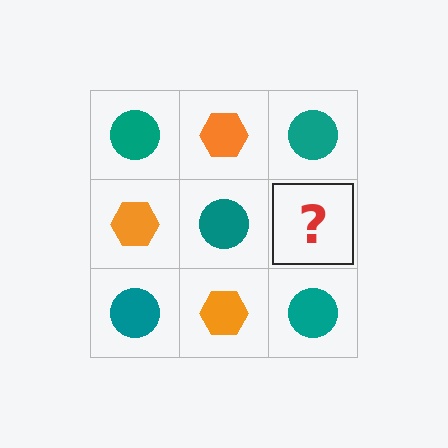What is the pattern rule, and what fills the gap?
The rule is that it alternates teal circle and orange hexagon in a checkerboard pattern. The gap should be filled with an orange hexagon.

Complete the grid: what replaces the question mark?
The question mark should be replaced with an orange hexagon.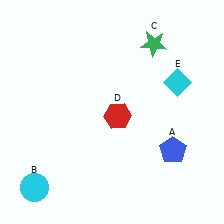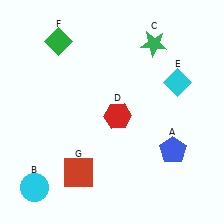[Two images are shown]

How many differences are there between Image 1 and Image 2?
There are 2 differences between the two images.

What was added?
A green diamond (F), a red square (G) were added in Image 2.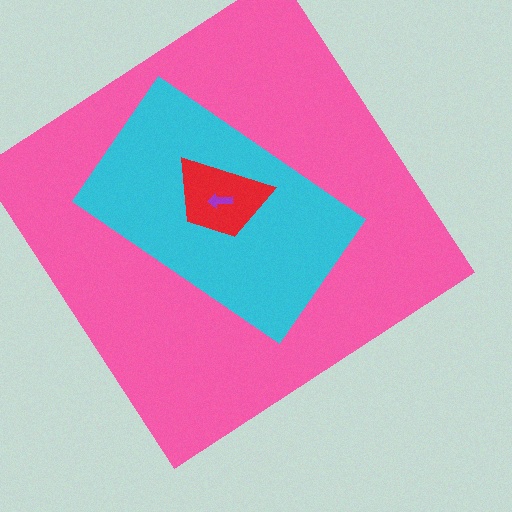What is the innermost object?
The purple arrow.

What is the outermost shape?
The pink diamond.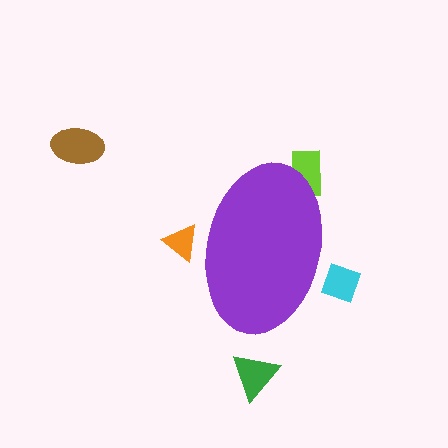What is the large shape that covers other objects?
A purple ellipse.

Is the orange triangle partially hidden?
Yes, the orange triangle is partially hidden behind the purple ellipse.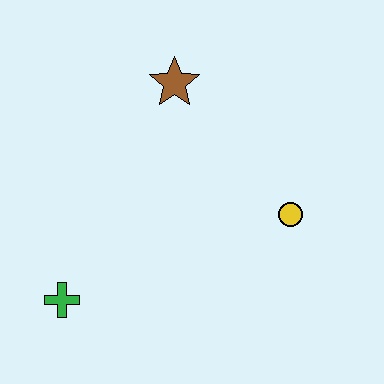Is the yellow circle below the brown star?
Yes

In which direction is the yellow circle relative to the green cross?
The yellow circle is to the right of the green cross.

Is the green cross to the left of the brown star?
Yes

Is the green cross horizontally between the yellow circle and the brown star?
No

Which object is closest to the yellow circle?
The brown star is closest to the yellow circle.